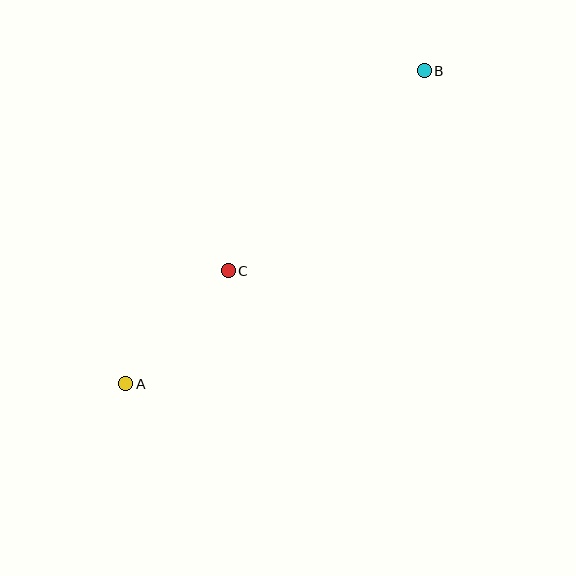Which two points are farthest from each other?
Points A and B are farthest from each other.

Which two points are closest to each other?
Points A and C are closest to each other.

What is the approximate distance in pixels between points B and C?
The distance between B and C is approximately 280 pixels.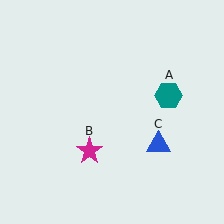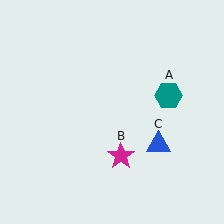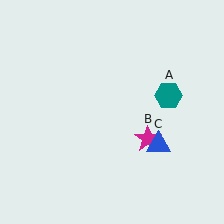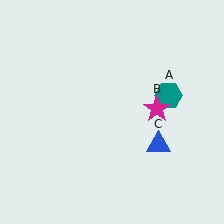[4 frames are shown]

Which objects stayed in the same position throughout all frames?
Teal hexagon (object A) and blue triangle (object C) remained stationary.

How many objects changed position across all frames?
1 object changed position: magenta star (object B).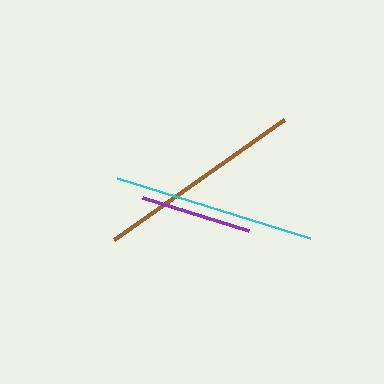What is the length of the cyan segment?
The cyan segment is approximately 203 pixels long.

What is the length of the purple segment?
The purple segment is approximately 111 pixels long.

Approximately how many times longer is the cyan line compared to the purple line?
The cyan line is approximately 1.8 times the length of the purple line.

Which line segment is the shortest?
The purple line is the shortest at approximately 111 pixels.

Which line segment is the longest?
The brown line is the longest at approximately 208 pixels.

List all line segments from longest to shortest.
From longest to shortest: brown, cyan, purple.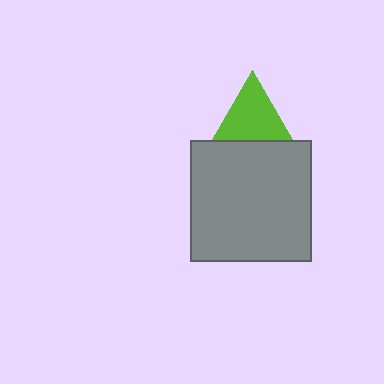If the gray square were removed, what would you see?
You would see the complete lime triangle.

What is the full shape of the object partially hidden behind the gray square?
The partially hidden object is a lime triangle.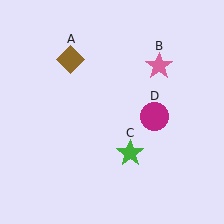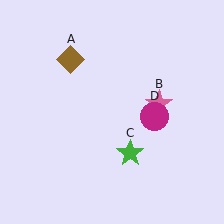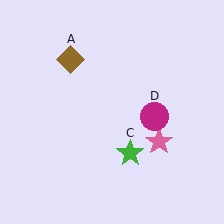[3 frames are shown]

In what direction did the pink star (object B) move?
The pink star (object B) moved down.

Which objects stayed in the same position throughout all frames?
Brown diamond (object A) and green star (object C) and magenta circle (object D) remained stationary.